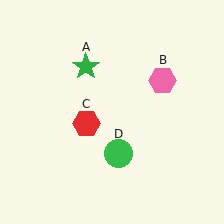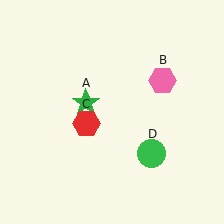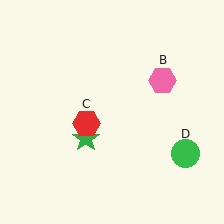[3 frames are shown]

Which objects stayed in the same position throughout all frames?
Pink hexagon (object B) and red hexagon (object C) remained stationary.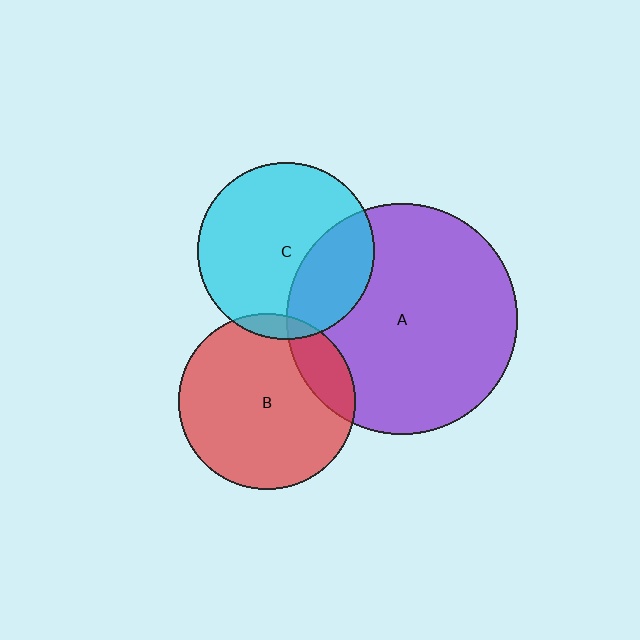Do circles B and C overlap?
Yes.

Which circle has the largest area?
Circle A (purple).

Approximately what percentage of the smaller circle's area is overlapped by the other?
Approximately 5%.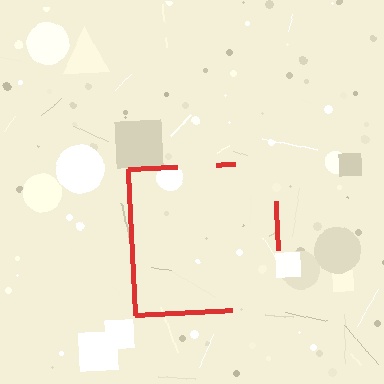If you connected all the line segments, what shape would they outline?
They would outline a square.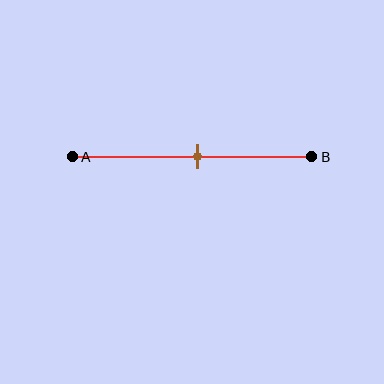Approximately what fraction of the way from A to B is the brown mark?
The brown mark is approximately 50% of the way from A to B.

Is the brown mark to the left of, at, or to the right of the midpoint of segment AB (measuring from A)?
The brown mark is approximately at the midpoint of segment AB.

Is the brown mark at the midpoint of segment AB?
Yes, the mark is approximately at the midpoint.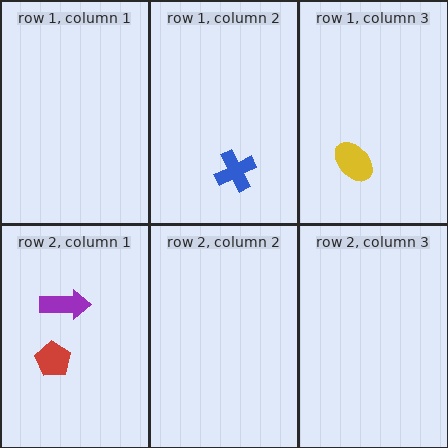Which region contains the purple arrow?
The row 2, column 1 region.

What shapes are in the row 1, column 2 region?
The blue cross.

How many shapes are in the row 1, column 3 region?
1.